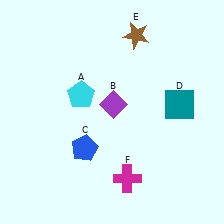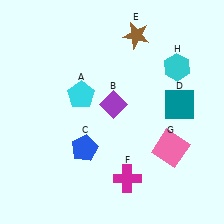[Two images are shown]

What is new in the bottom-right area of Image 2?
A pink square (G) was added in the bottom-right area of Image 2.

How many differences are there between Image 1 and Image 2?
There are 2 differences between the two images.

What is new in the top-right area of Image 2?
A cyan hexagon (H) was added in the top-right area of Image 2.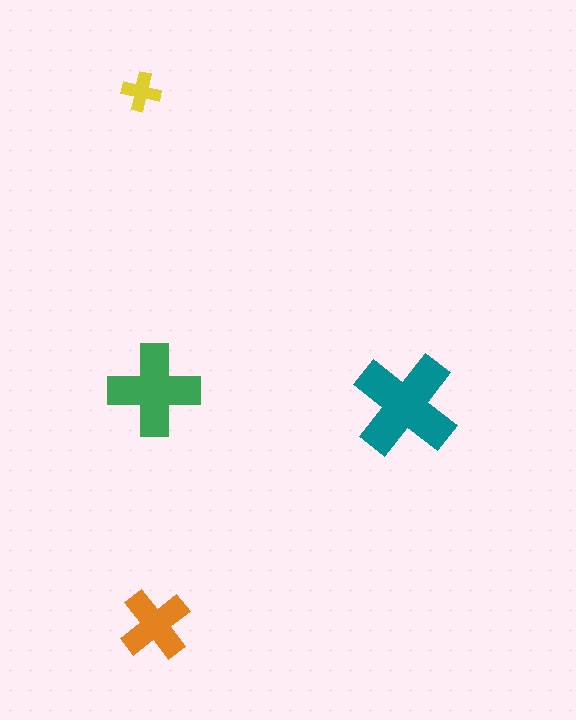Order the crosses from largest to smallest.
the teal one, the green one, the orange one, the yellow one.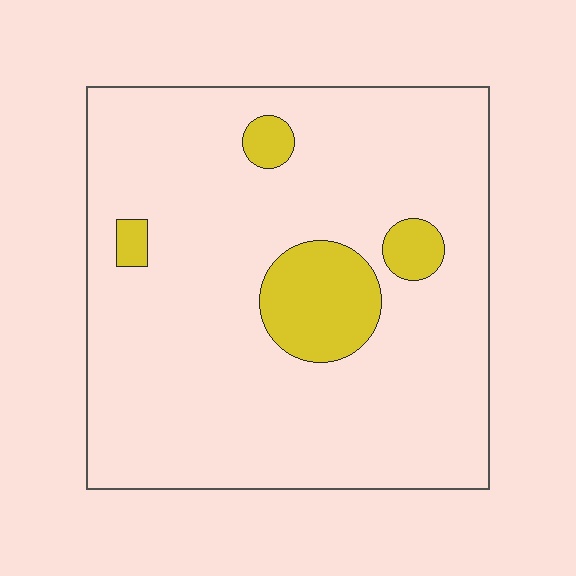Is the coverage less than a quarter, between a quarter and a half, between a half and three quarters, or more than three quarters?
Less than a quarter.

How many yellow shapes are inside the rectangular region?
4.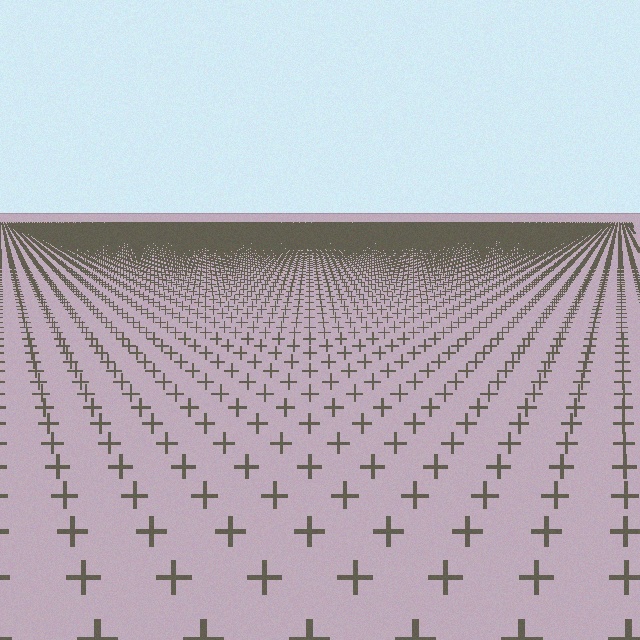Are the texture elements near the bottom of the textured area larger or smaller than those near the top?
Larger. Near the bottom, elements are closer to the viewer and appear at a bigger on-screen size.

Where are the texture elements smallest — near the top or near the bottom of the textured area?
Near the top.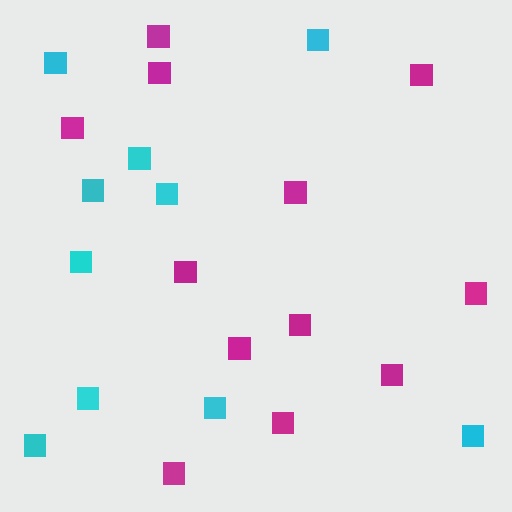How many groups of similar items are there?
There are 2 groups: one group of cyan squares (10) and one group of magenta squares (12).